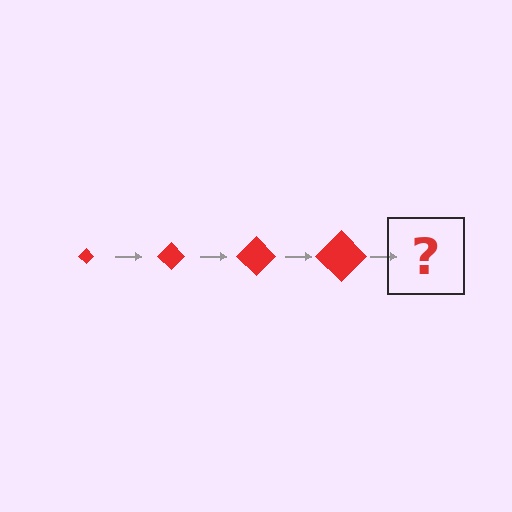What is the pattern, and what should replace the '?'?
The pattern is that the diamond gets progressively larger each step. The '?' should be a red diamond, larger than the previous one.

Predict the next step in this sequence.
The next step is a red diamond, larger than the previous one.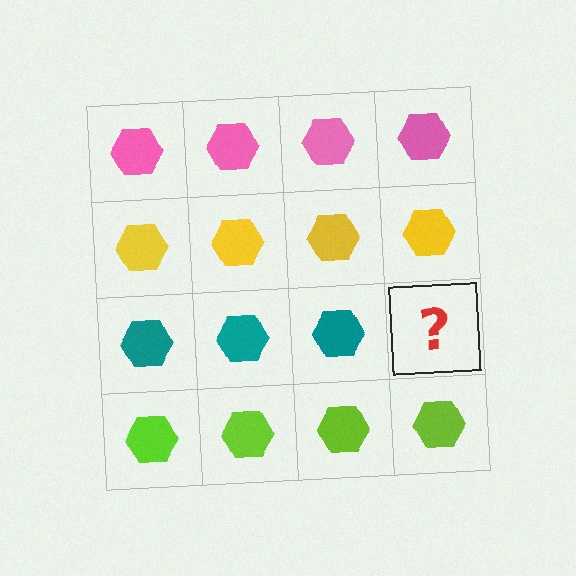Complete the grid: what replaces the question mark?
The question mark should be replaced with a teal hexagon.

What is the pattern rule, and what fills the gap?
The rule is that each row has a consistent color. The gap should be filled with a teal hexagon.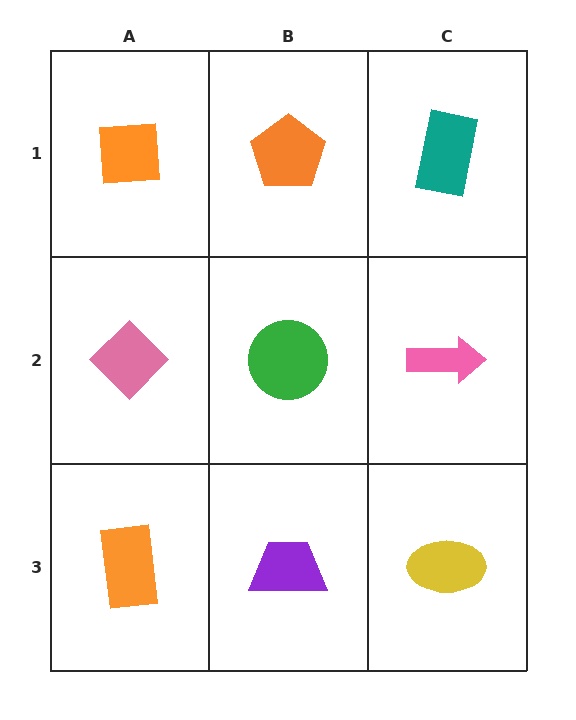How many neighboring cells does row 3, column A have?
2.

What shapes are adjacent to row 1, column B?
A green circle (row 2, column B), an orange square (row 1, column A), a teal rectangle (row 1, column C).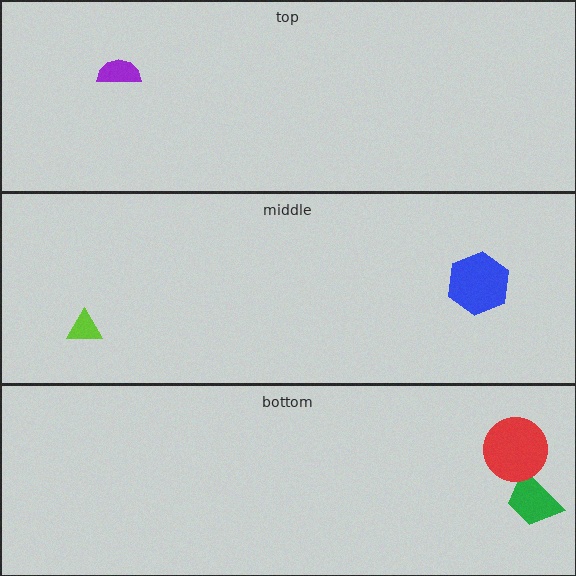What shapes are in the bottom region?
The green trapezoid, the red circle.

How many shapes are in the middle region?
2.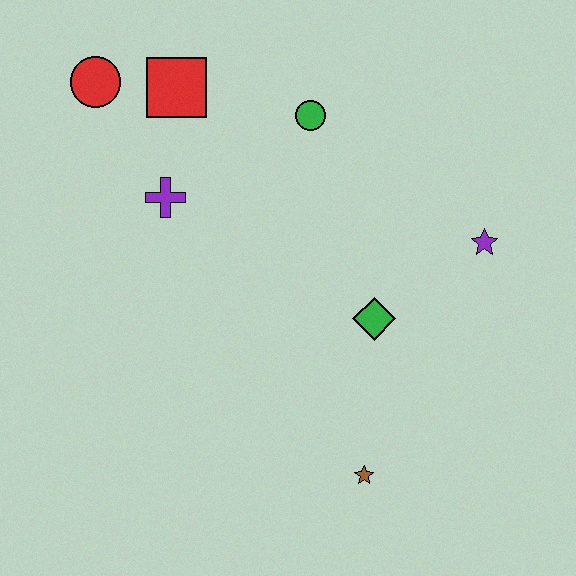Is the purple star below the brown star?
No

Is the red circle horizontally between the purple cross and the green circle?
No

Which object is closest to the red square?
The red circle is closest to the red square.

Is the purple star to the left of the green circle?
No